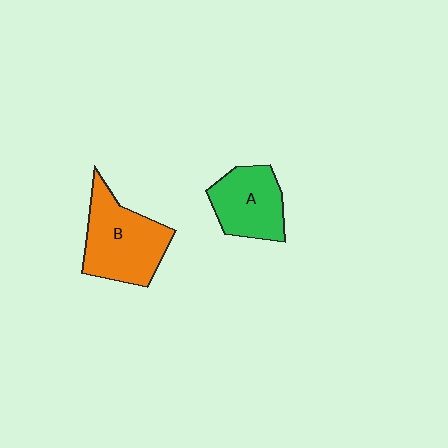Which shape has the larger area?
Shape B (orange).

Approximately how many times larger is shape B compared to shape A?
Approximately 1.3 times.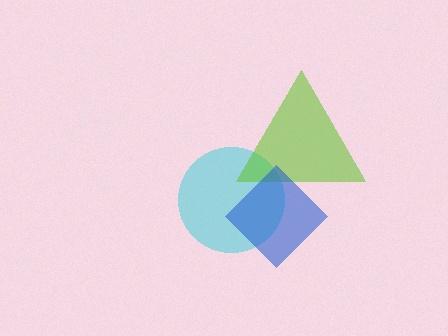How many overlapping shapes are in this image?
There are 3 overlapping shapes in the image.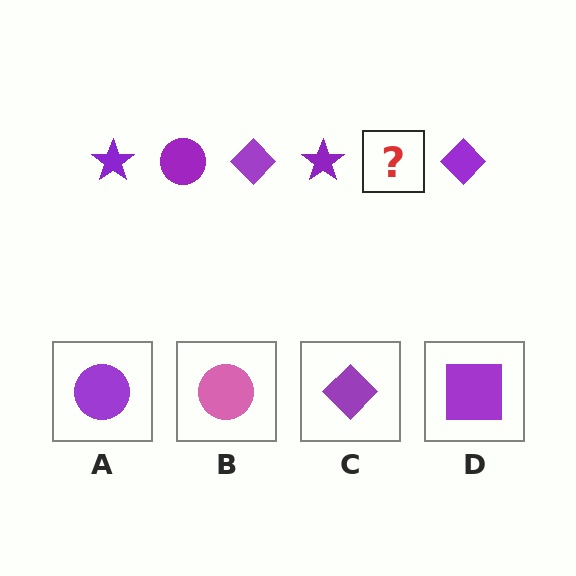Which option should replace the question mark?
Option A.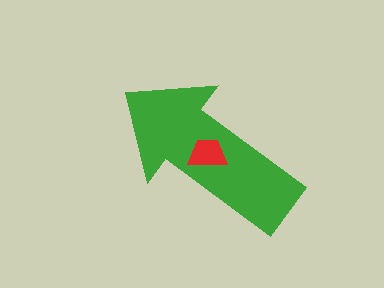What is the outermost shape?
The green arrow.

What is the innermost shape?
The red trapezoid.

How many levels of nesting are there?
2.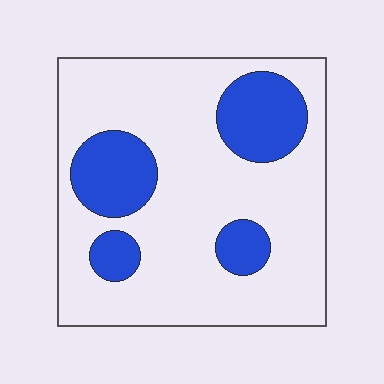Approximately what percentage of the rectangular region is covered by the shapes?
Approximately 25%.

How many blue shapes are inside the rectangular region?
4.